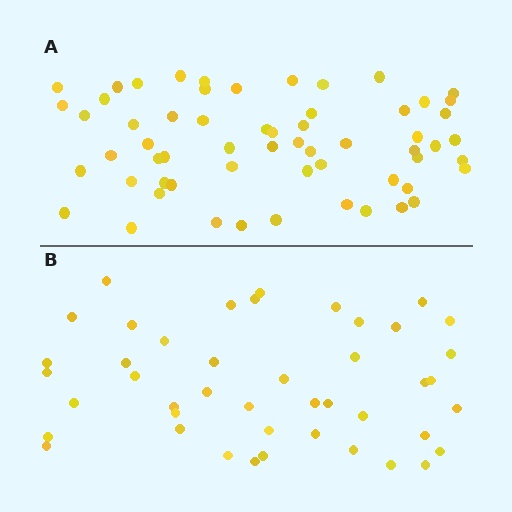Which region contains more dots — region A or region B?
Region A (the top region) has more dots.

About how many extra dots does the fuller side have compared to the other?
Region A has approximately 15 more dots than region B.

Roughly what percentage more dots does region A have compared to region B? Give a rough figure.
About 35% more.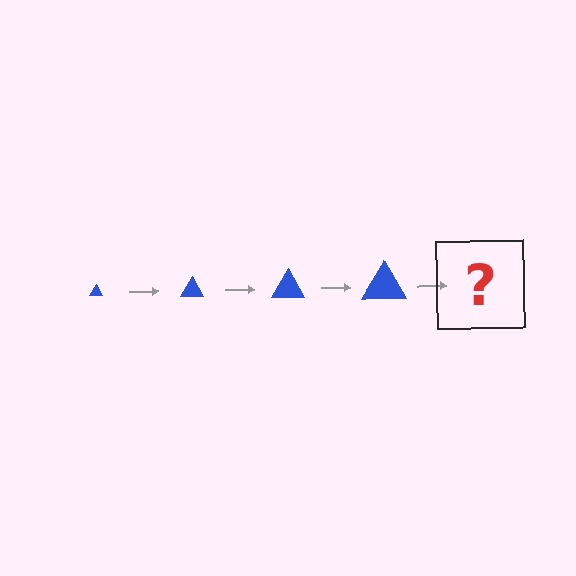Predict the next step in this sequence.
The next step is a blue triangle, larger than the previous one.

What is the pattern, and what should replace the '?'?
The pattern is that the triangle gets progressively larger each step. The '?' should be a blue triangle, larger than the previous one.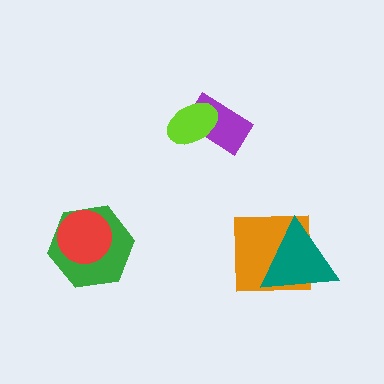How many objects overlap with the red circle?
1 object overlaps with the red circle.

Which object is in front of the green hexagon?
The red circle is in front of the green hexagon.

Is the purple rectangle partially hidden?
Yes, it is partially covered by another shape.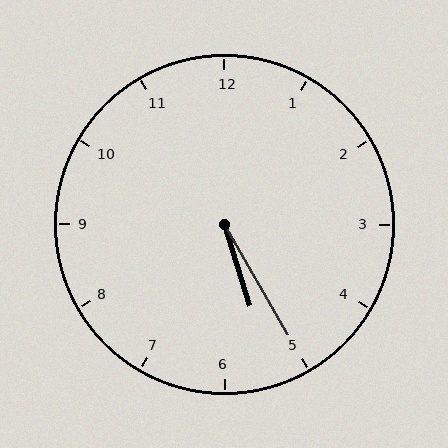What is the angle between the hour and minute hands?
Approximately 12 degrees.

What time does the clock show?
5:25.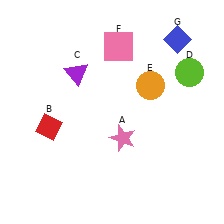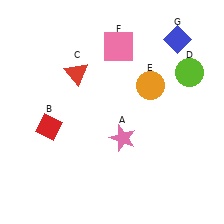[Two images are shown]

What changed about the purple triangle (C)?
In Image 1, C is purple. In Image 2, it changed to red.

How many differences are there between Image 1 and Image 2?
There is 1 difference between the two images.